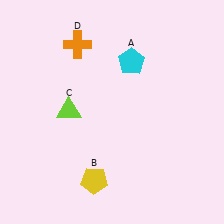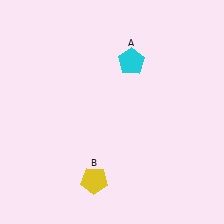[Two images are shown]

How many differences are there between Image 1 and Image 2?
There are 2 differences between the two images.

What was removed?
The orange cross (D), the lime triangle (C) were removed in Image 2.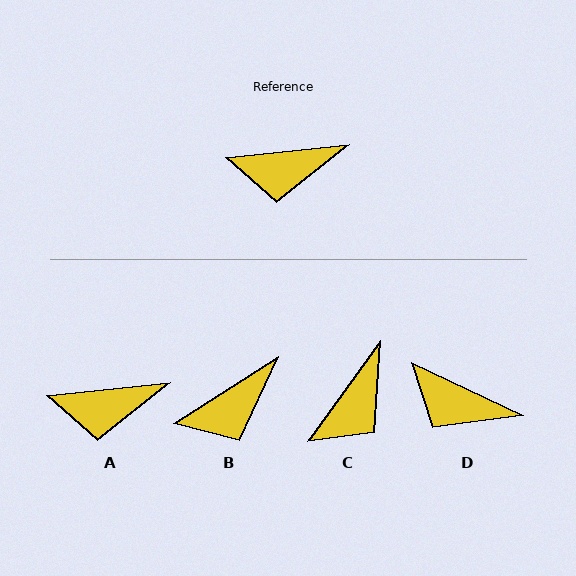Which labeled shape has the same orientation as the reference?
A.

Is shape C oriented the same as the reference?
No, it is off by about 48 degrees.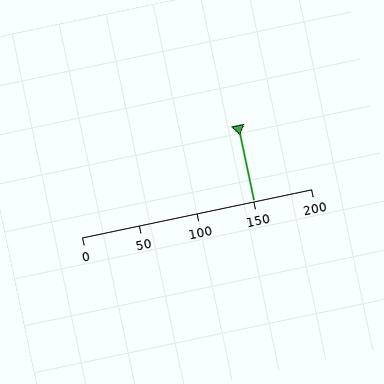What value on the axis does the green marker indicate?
The marker indicates approximately 150.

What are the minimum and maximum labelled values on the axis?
The axis runs from 0 to 200.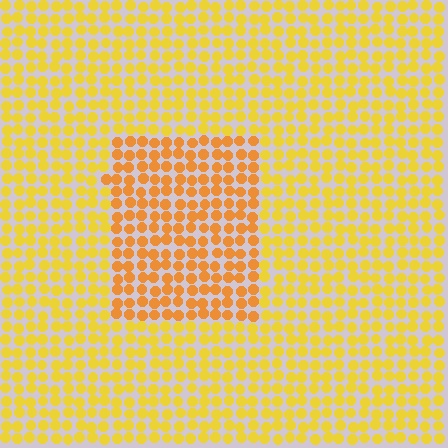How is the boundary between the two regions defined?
The boundary is defined purely by a slight shift in hue (about 23 degrees). Spacing, size, and orientation are identical on both sides.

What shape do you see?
I see a rectangle.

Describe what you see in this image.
The image is filled with small yellow elements in a uniform arrangement. A rectangle-shaped region is visible where the elements are tinted to a slightly different hue, forming a subtle color boundary.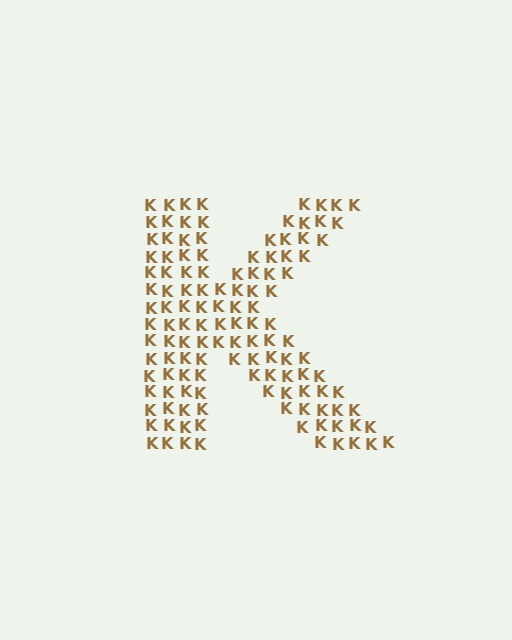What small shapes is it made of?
It is made of small letter K's.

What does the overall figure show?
The overall figure shows the letter K.